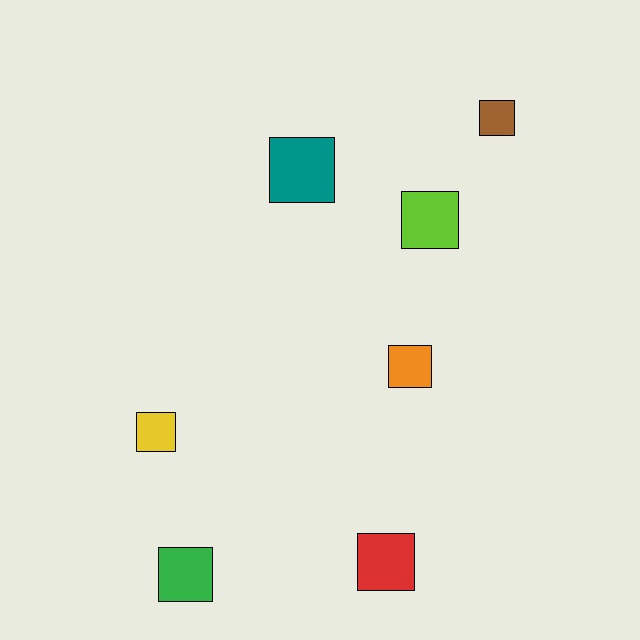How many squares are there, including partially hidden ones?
There are 7 squares.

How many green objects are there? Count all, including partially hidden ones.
There is 1 green object.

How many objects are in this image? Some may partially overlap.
There are 7 objects.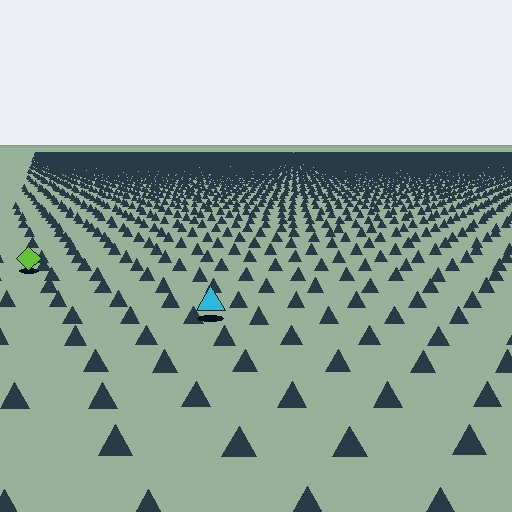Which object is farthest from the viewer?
The lime diamond is farthest from the viewer. It appears smaller and the ground texture around it is denser.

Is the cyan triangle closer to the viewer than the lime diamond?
Yes. The cyan triangle is closer — you can tell from the texture gradient: the ground texture is coarser near it.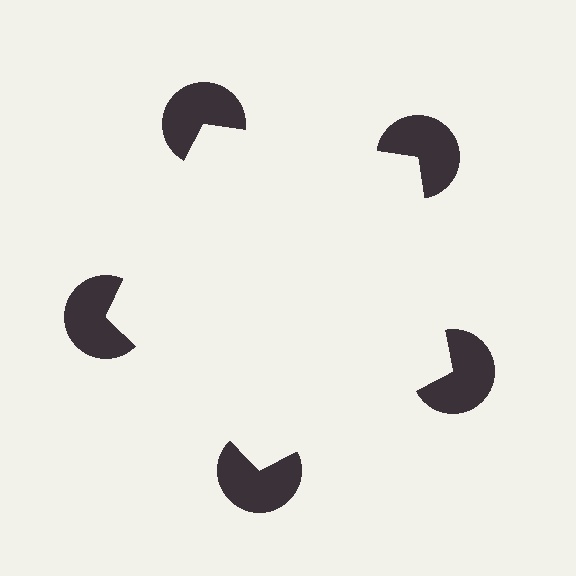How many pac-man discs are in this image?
There are 5 — one at each vertex of the illusory pentagon.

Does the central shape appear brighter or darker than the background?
It typically appears slightly brighter than the background, even though no actual brightness change is drawn.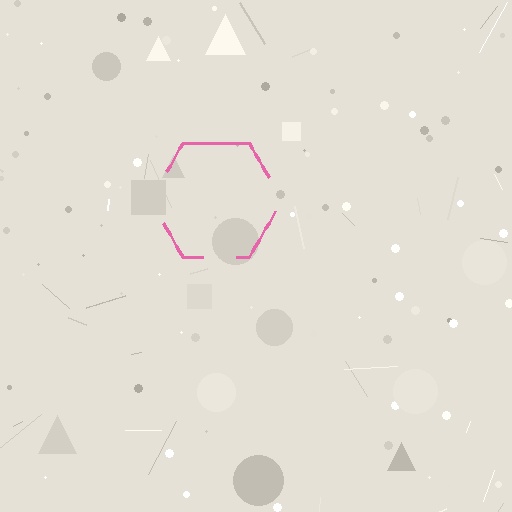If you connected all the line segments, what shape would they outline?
They would outline a hexagon.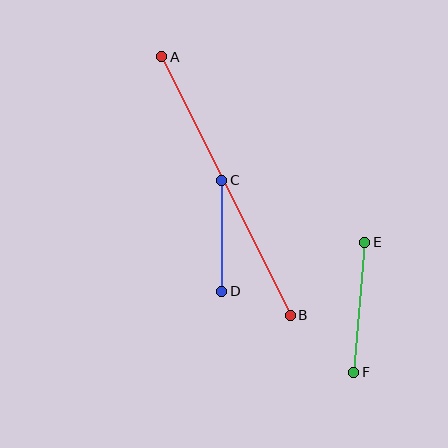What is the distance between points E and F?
The distance is approximately 131 pixels.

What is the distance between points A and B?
The distance is approximately 289 pixels.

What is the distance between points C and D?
The distance is approximately 111 pixels.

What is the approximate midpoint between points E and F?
The midpoint is at approximately (359, 307) pixels.